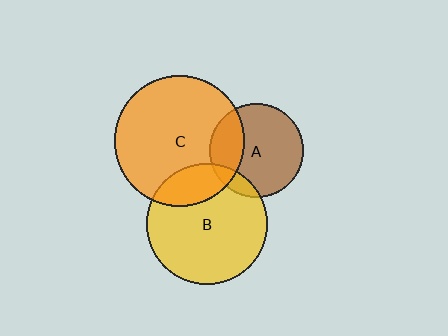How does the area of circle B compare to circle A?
Approximately 1.6 times.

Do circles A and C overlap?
Yes.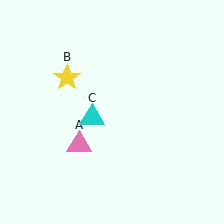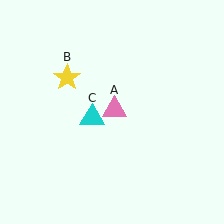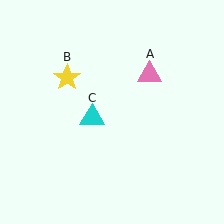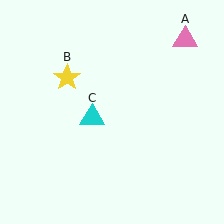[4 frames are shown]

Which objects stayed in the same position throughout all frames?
Yellow star (object B) and cyan triangle (object C) remained stationary.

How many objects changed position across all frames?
1 object changed position: pink triangle (object A).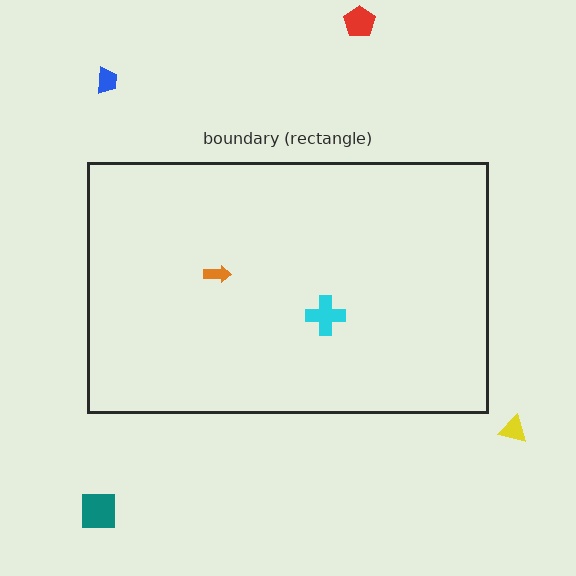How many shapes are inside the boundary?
2 inside, 4 outside.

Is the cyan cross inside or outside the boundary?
Inside.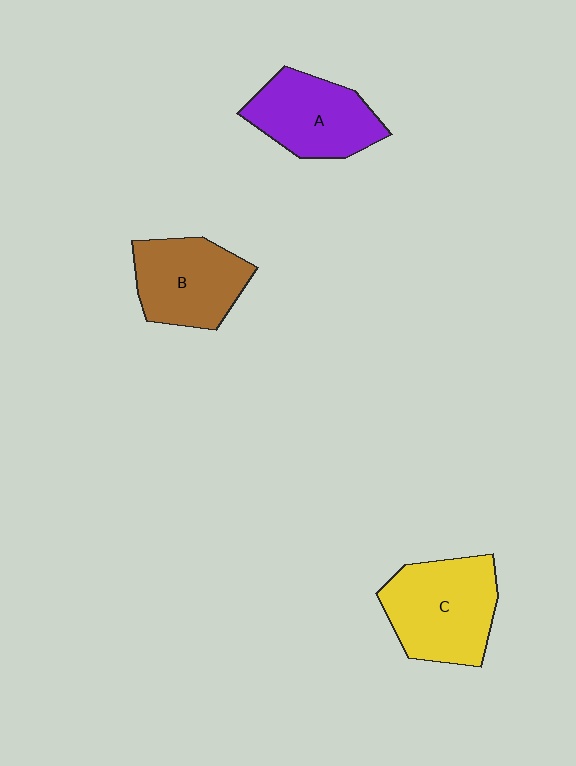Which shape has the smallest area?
Shape B (brown).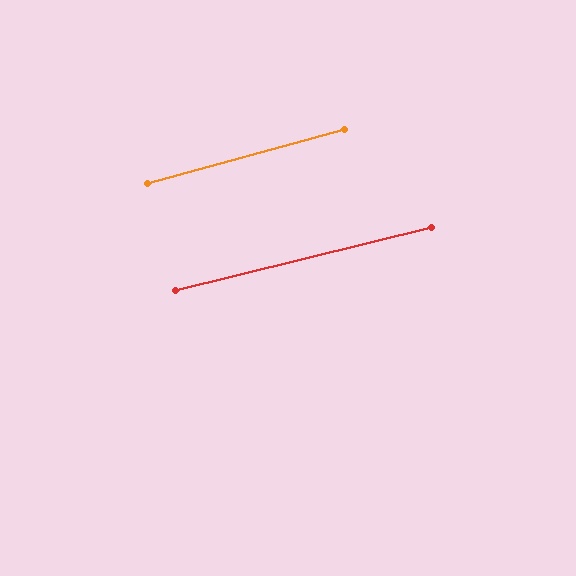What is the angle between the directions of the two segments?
Approximately 1 degree.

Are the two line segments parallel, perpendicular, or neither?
Parallel — their directions differ by only 1.3°.